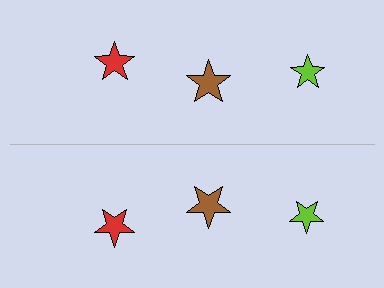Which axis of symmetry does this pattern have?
The pattern has a horizontal axis of symmetry running through the center of the image.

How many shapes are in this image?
There are 6 shapes in this image.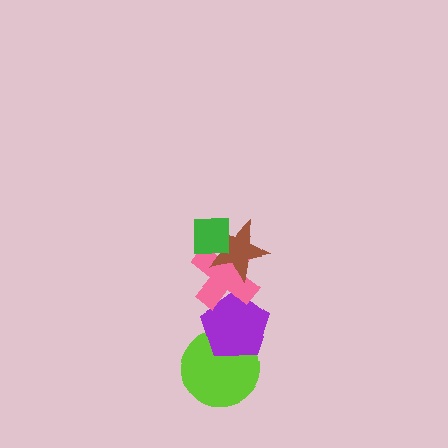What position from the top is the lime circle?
The lime circle is 5th from the top.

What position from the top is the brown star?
The brown star is 2nd from the top.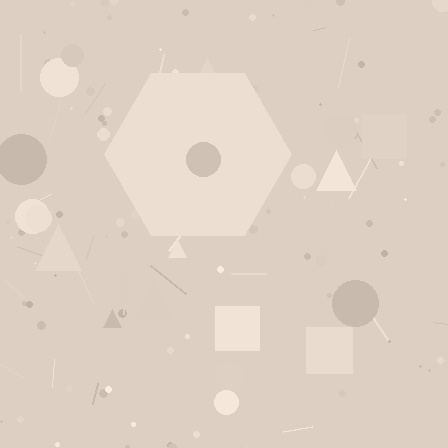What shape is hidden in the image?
A hexagon is hidden in the image.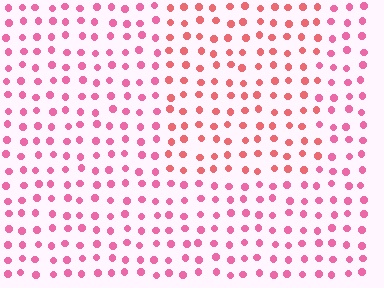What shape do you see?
I see a rectangle.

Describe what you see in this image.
The image is filled with small pink elements in a uniform arrangement. A rectangle-shaped region is visible where the elements are tinted to a slightly different hue, forming a subtle color boundary.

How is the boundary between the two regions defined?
The boundary is defined purely by a slight shift in hue (about 25 degrees). Spacing, size, and orientation are identical on both sides.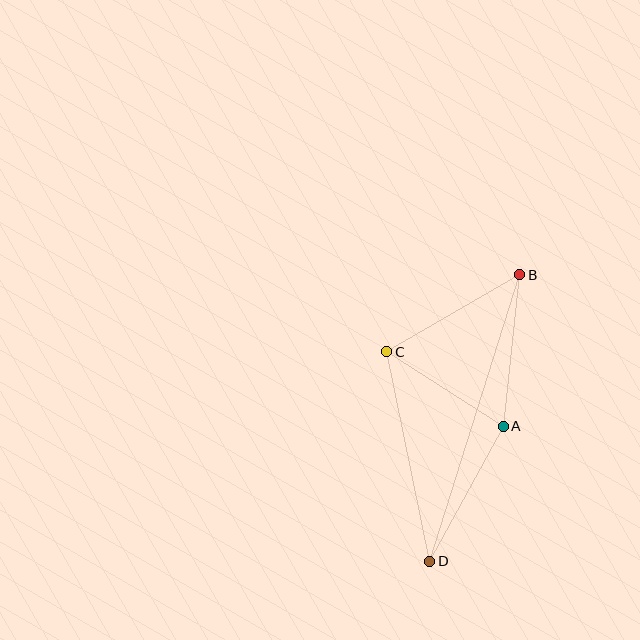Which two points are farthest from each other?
Points B and D are farthest from each other.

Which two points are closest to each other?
Points A and C are closest to each other.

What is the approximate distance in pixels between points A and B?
The distance between A and B is approximately 152 pixels.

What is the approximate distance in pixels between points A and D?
The distance between A and D is approximately 154 pixels.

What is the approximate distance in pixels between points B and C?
The distance between B and C is approximately 153 pixels.